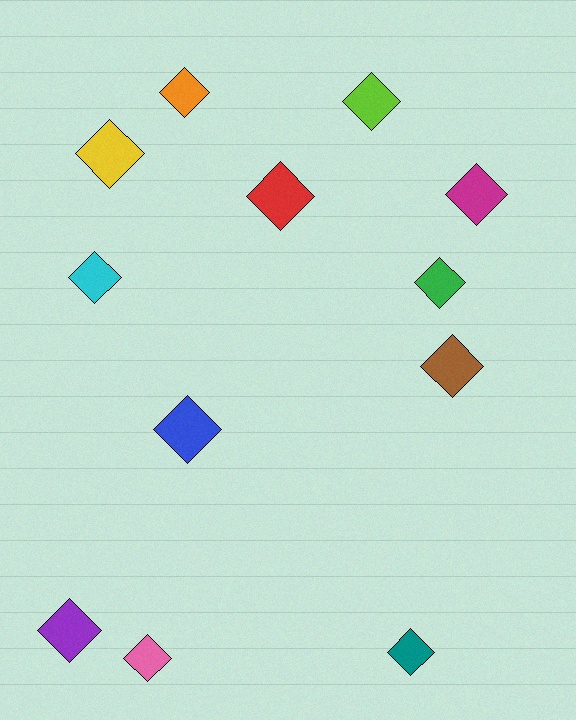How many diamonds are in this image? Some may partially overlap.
There are 12 diamonds.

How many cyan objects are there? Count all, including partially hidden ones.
There is 1 cyan object.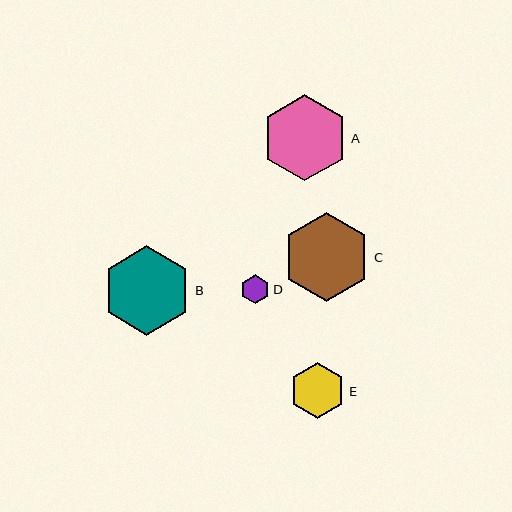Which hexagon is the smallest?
Hexagon D is the smallest with a size of approximately 29 pixels.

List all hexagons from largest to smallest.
From largest to smallest: B, C, A, E, D.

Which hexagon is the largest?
Hexagon B is the largest with a size of approximately 89 pixels.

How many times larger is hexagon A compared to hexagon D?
Hexagon A is approximately 3.0 times the size of hexagon D.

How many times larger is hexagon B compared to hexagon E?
Hexagon B is approximately 1.6 times the size of hexagon E.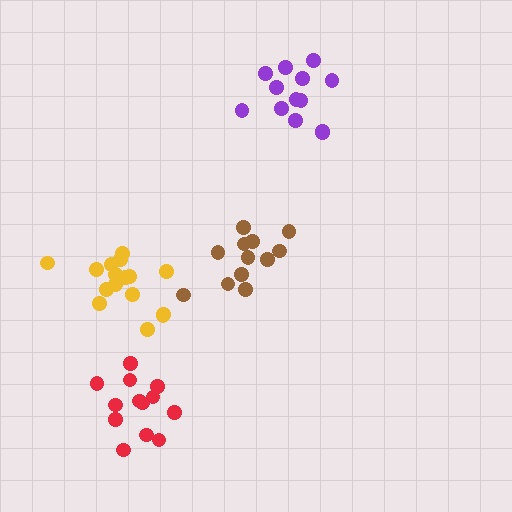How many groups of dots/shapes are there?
There are 4 groups.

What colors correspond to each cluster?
The clusters are colored: yellow, red, purple, brown.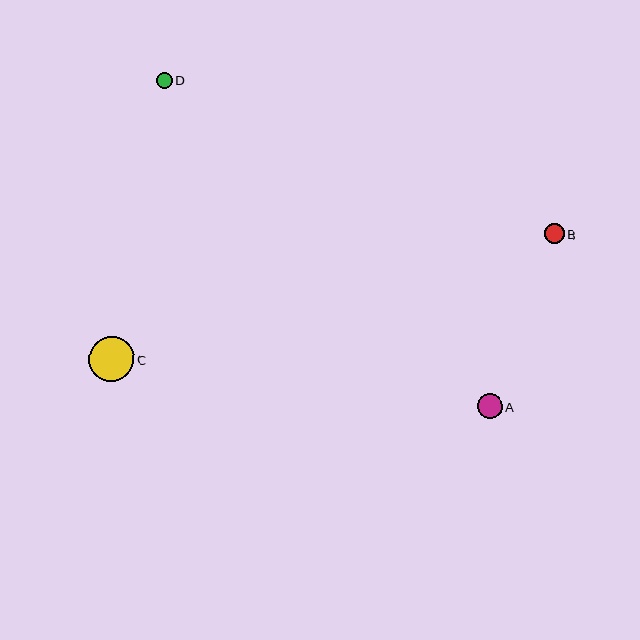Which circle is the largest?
Circle C is the largest with a size of approximately 45 pixels.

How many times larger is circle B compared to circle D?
Circle B is approximately 1.2 times the size of circle D.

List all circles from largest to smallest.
From largest to smallest: C, A, B, D.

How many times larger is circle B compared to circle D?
Circle B is approximately 1.2 times the size of circle D.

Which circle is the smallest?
Circle D is the smallest with a size of approximately 16 pixels.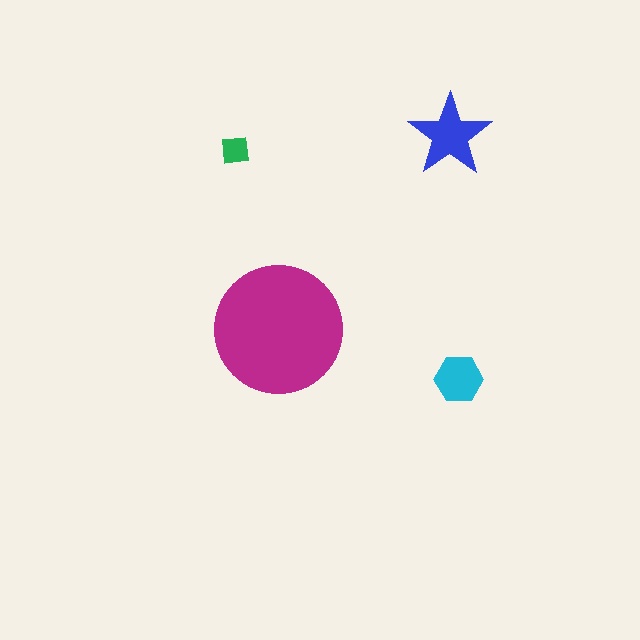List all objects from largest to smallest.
The magenta circle, the blue star, the cyan hexagon, the green square.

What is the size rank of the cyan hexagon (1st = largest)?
3rd.